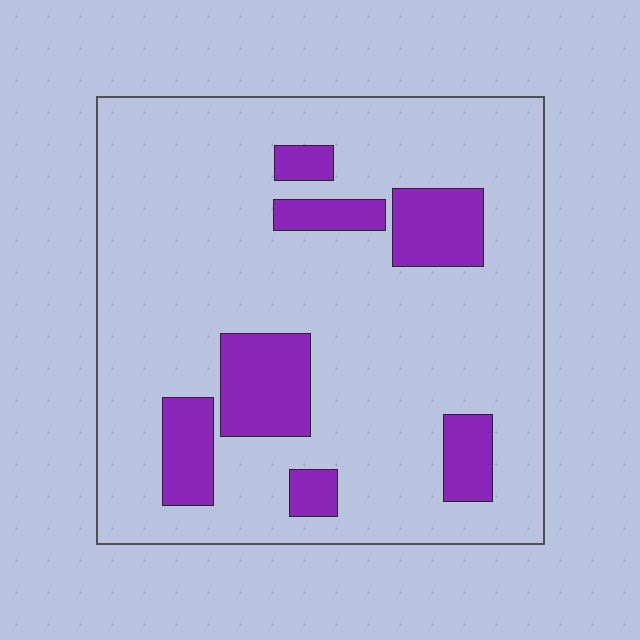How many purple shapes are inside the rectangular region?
7.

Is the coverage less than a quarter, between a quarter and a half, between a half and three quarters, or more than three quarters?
Less than a quarter.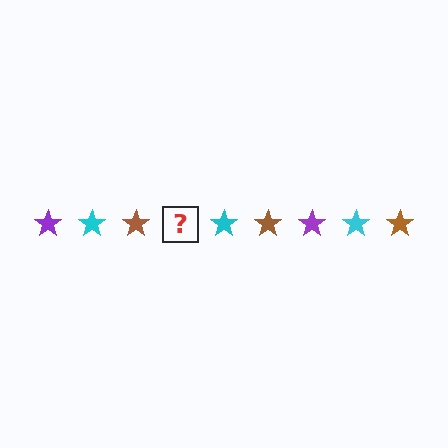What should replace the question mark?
The question mark should be replaced with a purple star.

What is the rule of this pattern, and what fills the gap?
The rule is that the pattern cycles through purple, cyan, brown stars. The gap should be filled with a purple star.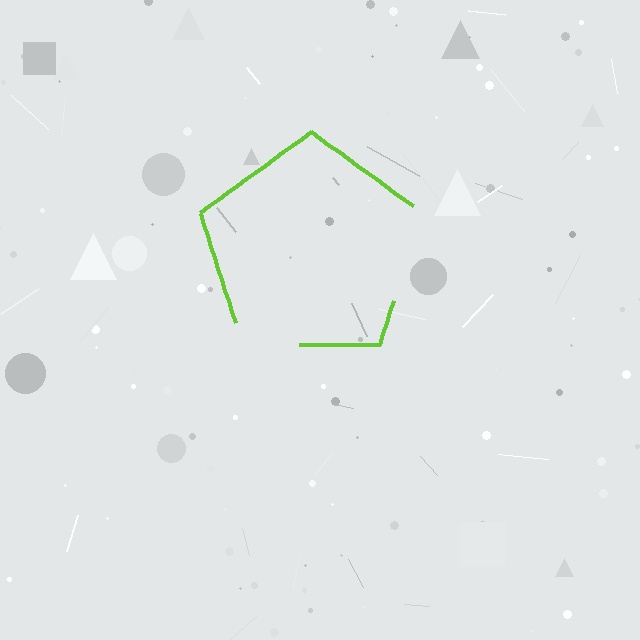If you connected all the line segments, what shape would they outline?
They would outline a pentagon.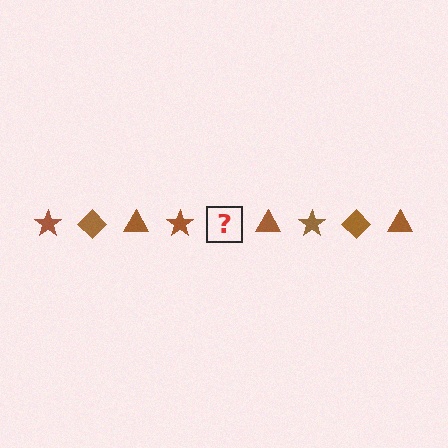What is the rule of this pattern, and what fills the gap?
The rule is that the pattern cycles through star, diamond, triangle shapes in brown. The gap should be filled with a brown diamond.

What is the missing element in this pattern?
The missing element is a brown diamond.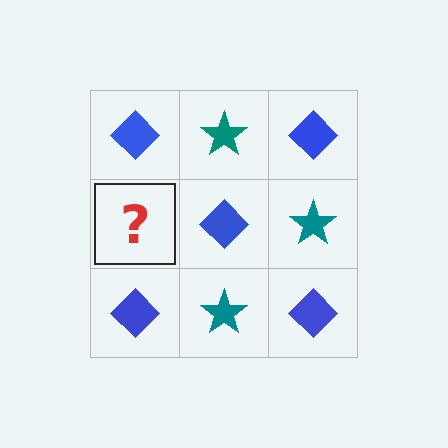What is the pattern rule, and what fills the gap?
The rule is that it alternates blue diamond and teal star in a checkerboard pattern. The gap should be filled with a teal star.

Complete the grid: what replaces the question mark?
The question mark should be replaced with a teal star.